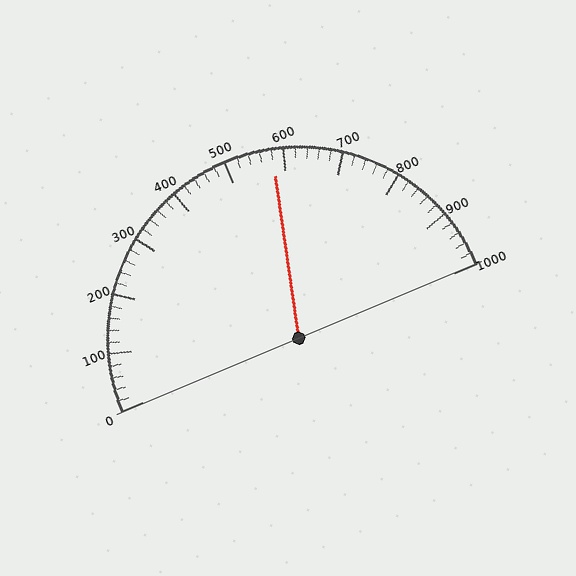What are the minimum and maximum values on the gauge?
The gauge ranges from 0 to 1000.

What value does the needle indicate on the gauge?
The needle indicates approximately 580.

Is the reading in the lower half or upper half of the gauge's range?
The reading is in the upper half of the range (0 to 1000).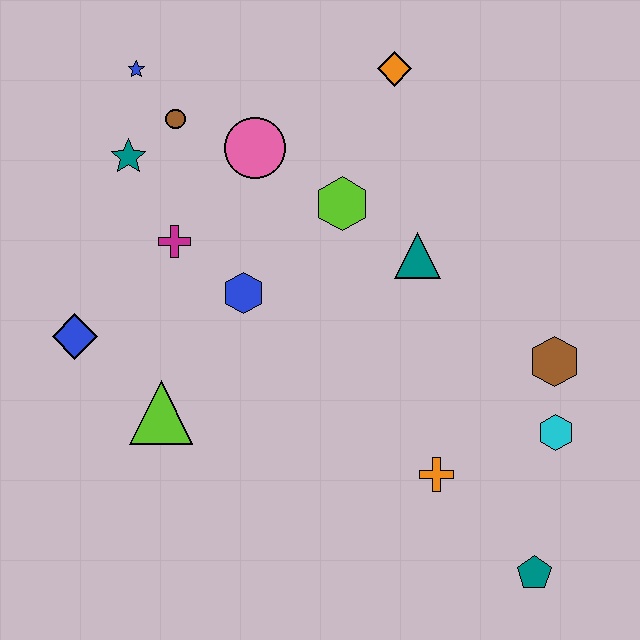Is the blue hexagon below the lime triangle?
No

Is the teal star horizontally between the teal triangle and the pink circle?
No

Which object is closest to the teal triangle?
The lime hexagon is closest to the teal triangle.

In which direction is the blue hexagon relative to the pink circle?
The blue hexagon is below the pink circle.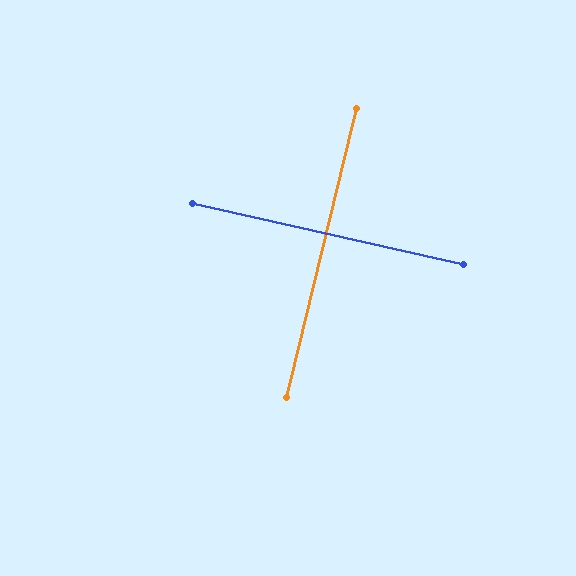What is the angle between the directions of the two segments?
Approximately 89 degrees.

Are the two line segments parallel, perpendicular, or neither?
Perpendicular — they meet at approximately 89°.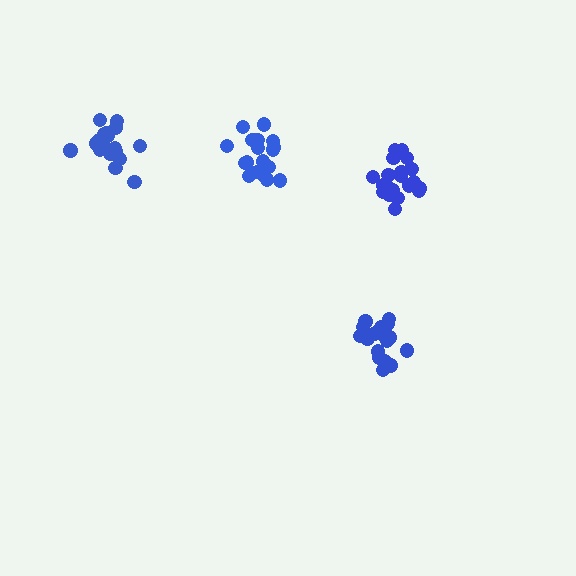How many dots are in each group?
Group 1: 19 dots, Group 2: 18 dots, Group 3: 21 dots, Group 4: 21 dots (79 total).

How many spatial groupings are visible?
There are 4 spatial groupings.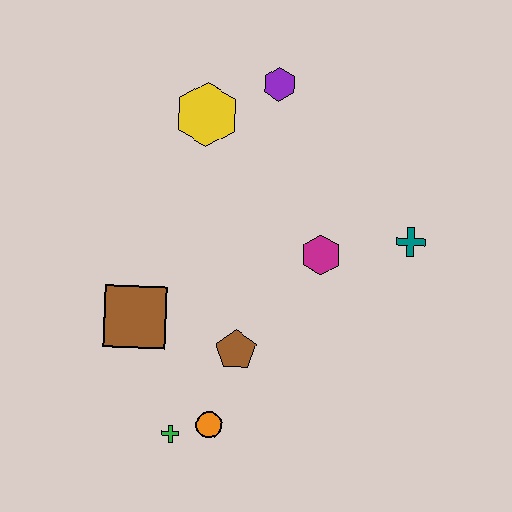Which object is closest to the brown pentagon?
The orange circle is closest to the brown pentagon.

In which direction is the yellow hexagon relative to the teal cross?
The yellow hexagon is to the left of the teal cross.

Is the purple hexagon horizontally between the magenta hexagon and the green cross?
Yes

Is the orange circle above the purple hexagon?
No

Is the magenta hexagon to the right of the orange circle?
Yes